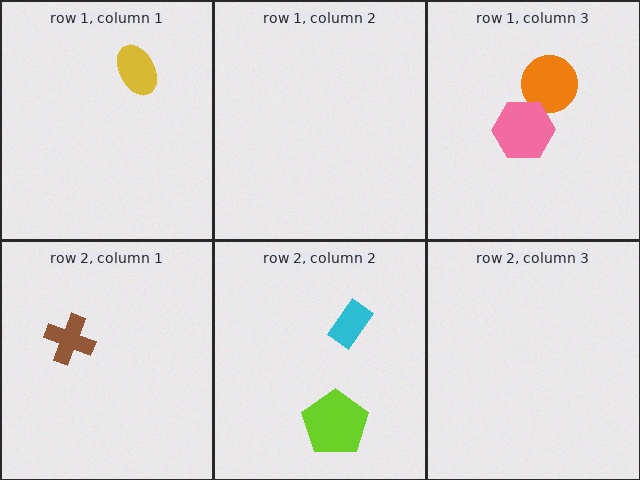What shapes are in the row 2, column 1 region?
The brown cross.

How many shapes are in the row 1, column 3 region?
2.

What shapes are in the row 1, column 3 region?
The orange circle, the pink hexagon.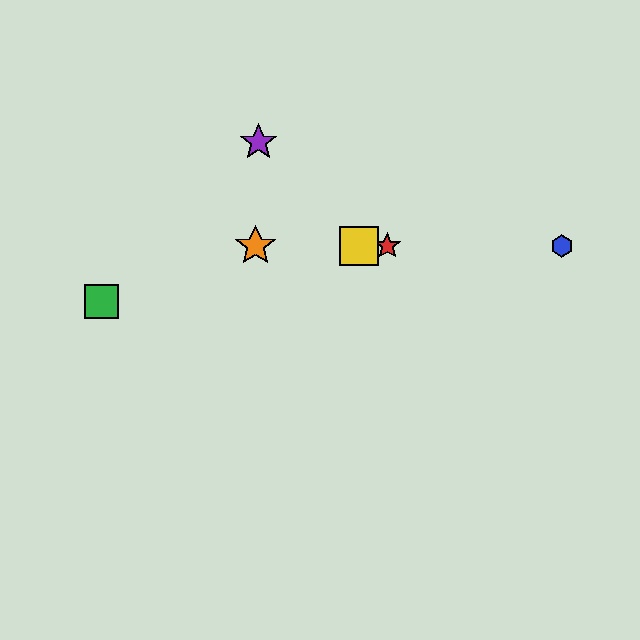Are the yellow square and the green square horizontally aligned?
No, the yellow square is at y≈246 and the green square is at y≈301.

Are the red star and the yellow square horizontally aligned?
Yes, both are at y≈246.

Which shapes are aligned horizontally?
The red star, the blue hexagon, the yellow square, the orange star are aligned horizontally.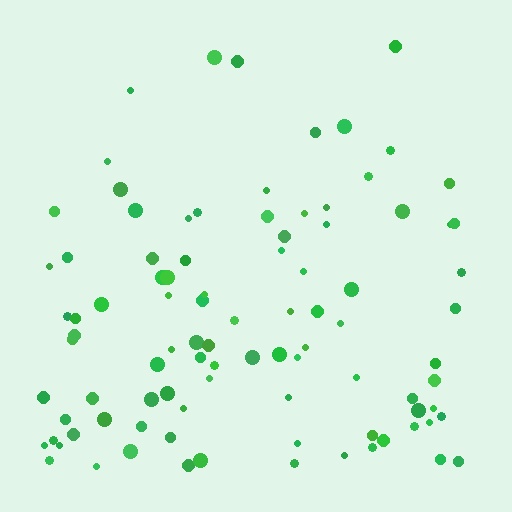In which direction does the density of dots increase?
From top to bottom, with the bottom side densest.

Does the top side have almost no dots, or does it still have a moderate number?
Still a moderate number, just noticeably fewer than the bottom.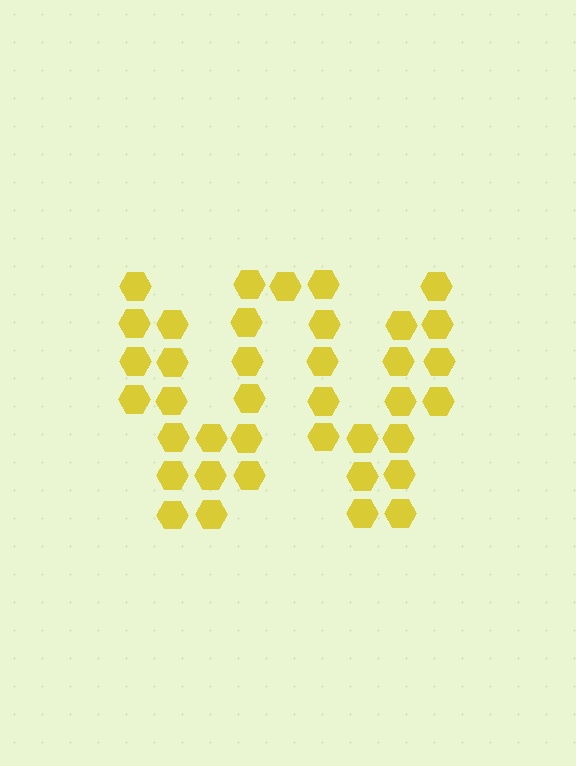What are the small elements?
The small elements are hexagons.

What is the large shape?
The large shape is the letter W.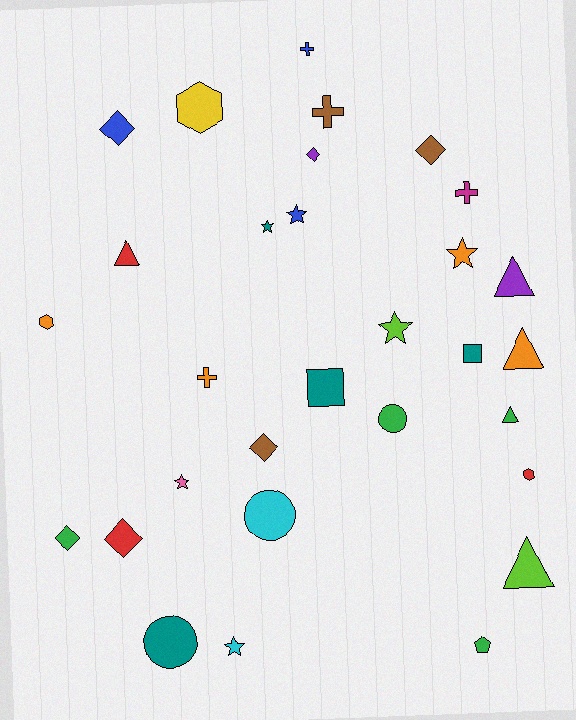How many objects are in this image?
There are 30 objects.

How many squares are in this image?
There are 2 squares.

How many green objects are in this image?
There are 4 green objects.